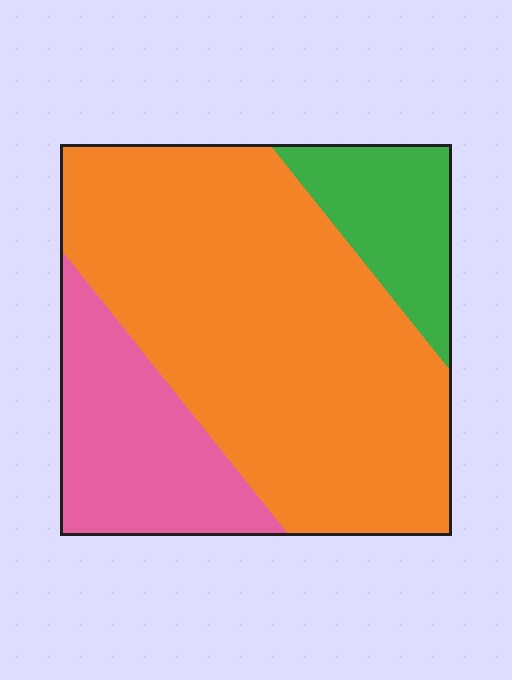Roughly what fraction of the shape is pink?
Pink covers about 20% of the shape.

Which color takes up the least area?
Green, at roughly 15%.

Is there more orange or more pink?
Orange.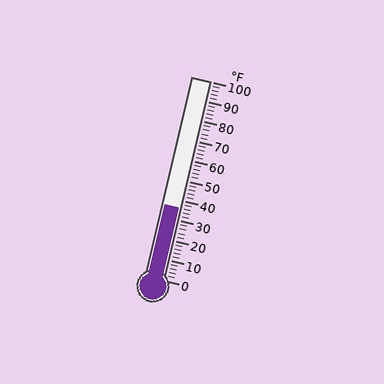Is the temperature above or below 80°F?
The temperature is below 80°F.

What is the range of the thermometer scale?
The thermometer scale ranges from 0°F to 100°F.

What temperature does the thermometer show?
The thermometer shows approximately 36°F.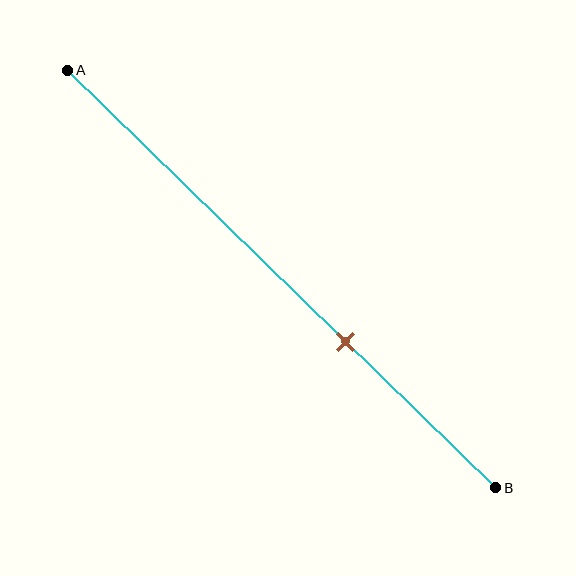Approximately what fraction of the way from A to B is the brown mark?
The brown mark is approximately 65% of the way from A to B.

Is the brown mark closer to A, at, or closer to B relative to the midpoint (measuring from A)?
The brown mark is closer to point B than the midpoint of segment AB.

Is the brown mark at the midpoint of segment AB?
No, the mark is at about 65% from A, not at the 50% midpoint.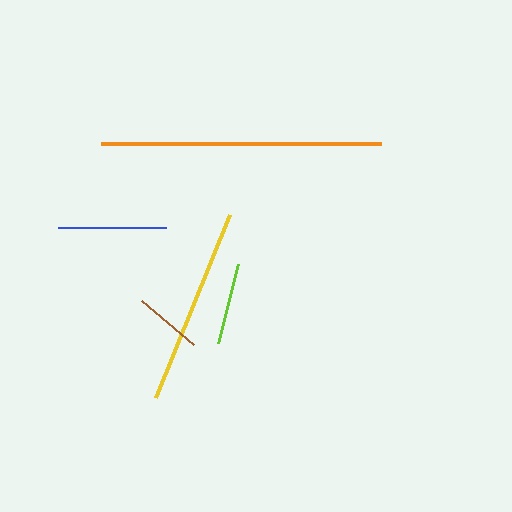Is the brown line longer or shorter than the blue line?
The blue line is longer than the brown line.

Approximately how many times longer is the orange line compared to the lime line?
The orange line is approximately 3.4 times the length of the lime line.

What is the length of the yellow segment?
The yellow segment is approximately 197 pixels long.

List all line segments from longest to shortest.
From longest to shortest: orange, yellow, blue, lime, brown.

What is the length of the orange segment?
The orange segment is approximately 279 pixels long.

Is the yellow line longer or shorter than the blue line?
The yellow line is longer than the blue line.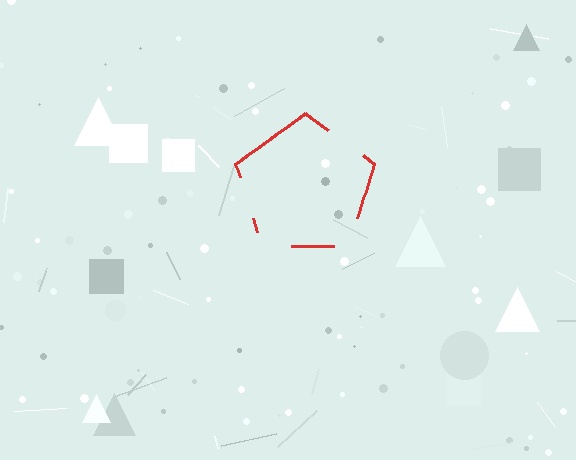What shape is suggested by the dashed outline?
The dashed outline suggests a pentagon.